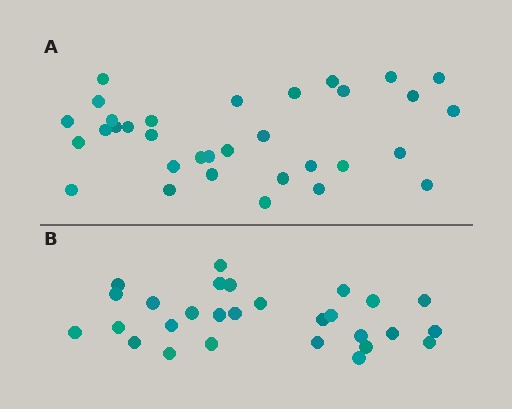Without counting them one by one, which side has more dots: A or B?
Region A (the top region) has more dots.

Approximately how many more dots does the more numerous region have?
Region A has about 5 more dots than region B.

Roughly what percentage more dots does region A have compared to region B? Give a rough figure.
About 20% more.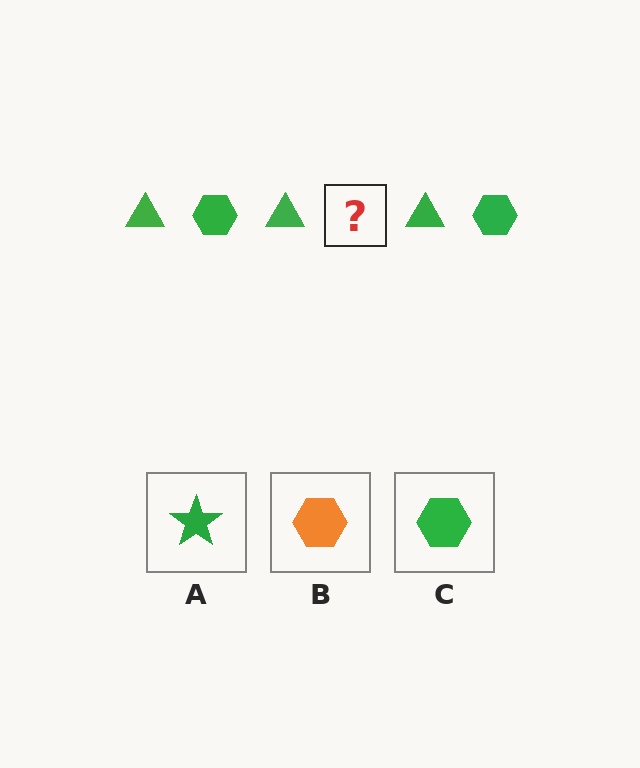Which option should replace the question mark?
Option C.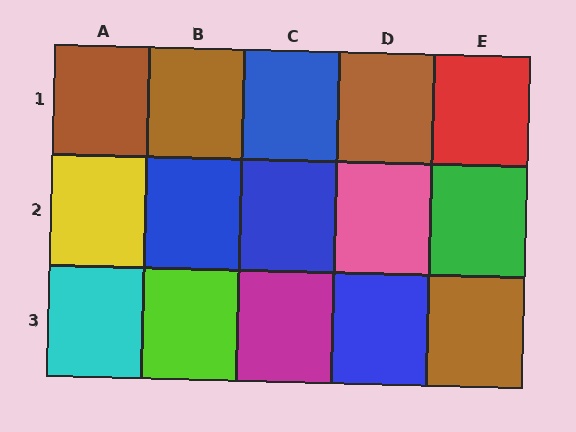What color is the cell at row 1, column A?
Brown.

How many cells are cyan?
1 cell is cyan.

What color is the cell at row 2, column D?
Pink.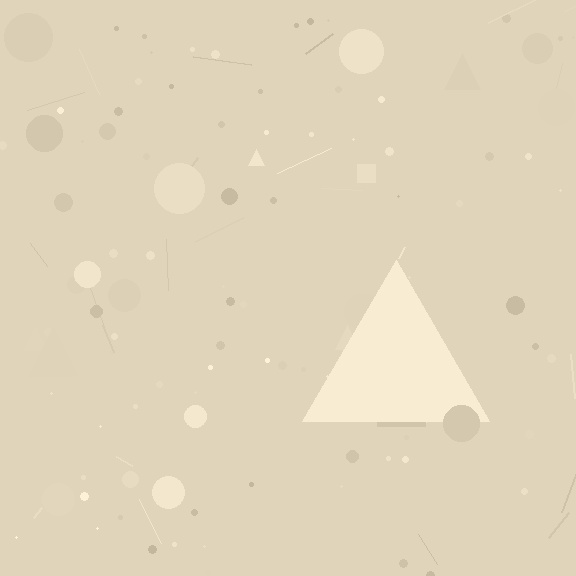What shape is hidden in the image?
A triangle is hidden in the image.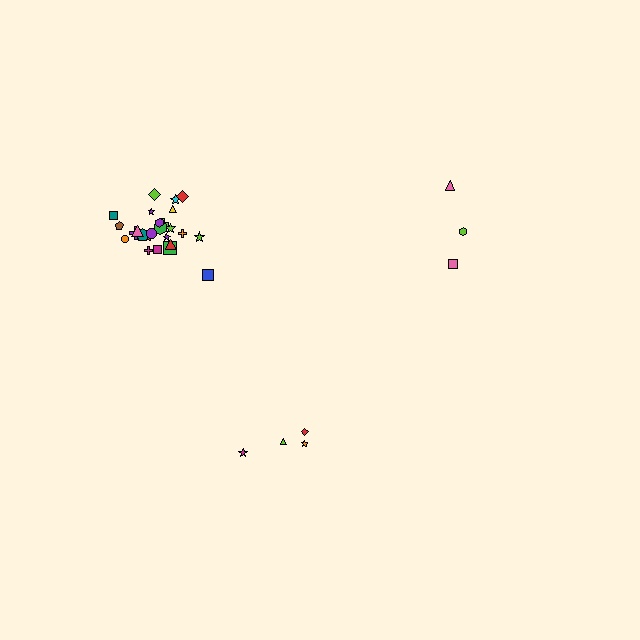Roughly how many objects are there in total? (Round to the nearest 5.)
Roughly 30 objects in total.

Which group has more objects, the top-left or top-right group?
The top-left group.